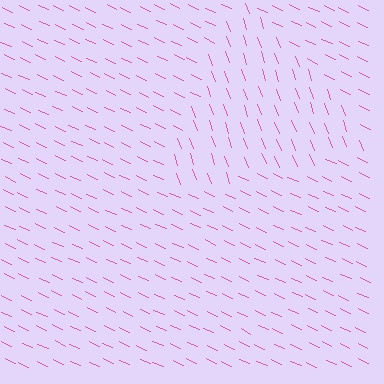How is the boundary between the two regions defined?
The boundary is defined purely by a change in line orientation (approximately 45 degrees difference). All lines are the same color and thickness.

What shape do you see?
I see a triangle.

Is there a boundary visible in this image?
Yes, there is a texture boundary formed by a change in line orientation.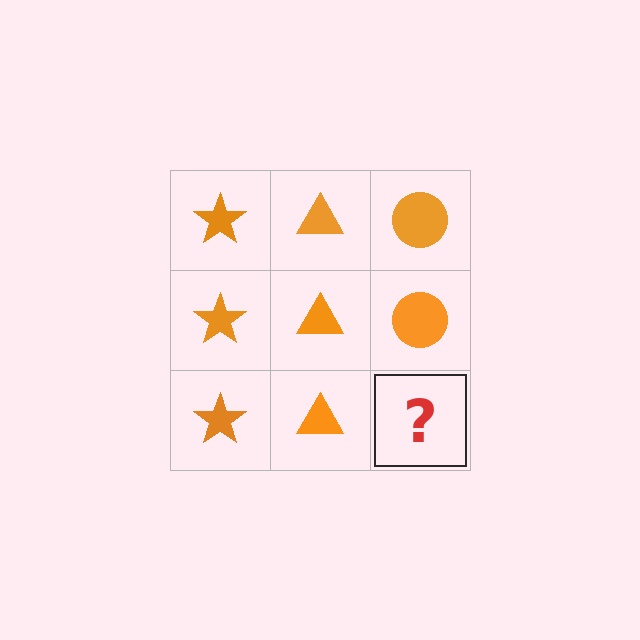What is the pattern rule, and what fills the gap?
The rule is that each column has a consistent shape. The gap should be filled with an orange circle.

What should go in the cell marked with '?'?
The missing cell should contain an orange circle.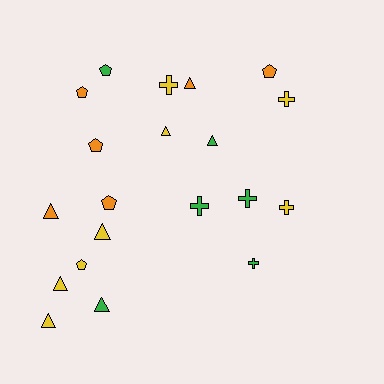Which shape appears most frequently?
Triangle, with 8 objects.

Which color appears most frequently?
Yellow, with 8 objects.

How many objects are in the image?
There are 20 objects.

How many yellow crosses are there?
There are 3 yellow crosses.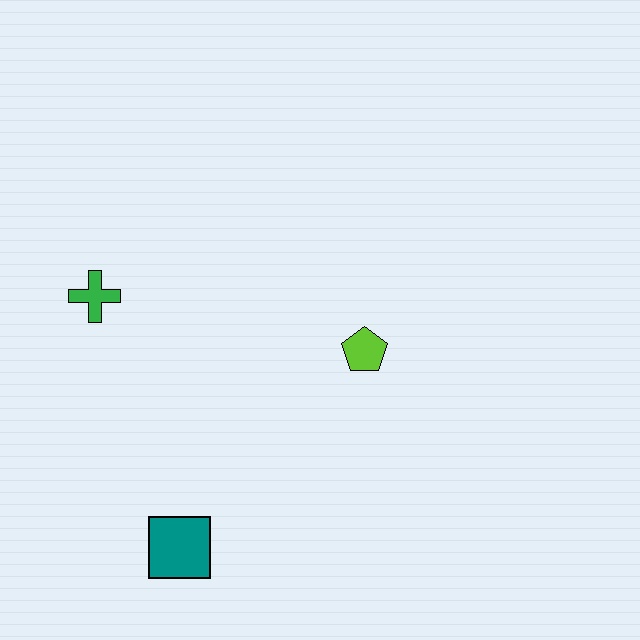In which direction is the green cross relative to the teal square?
The green cross is above the teal square.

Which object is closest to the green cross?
The teal square is closest to the green cross.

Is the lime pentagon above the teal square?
Yes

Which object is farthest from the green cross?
The lime pentagon is farthest from the green cross.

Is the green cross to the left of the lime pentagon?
Yes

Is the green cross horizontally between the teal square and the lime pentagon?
No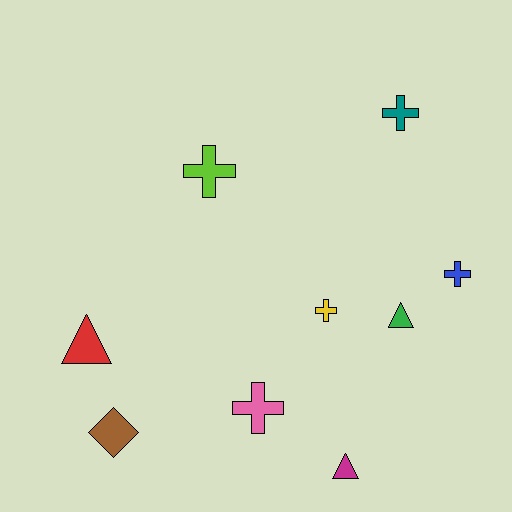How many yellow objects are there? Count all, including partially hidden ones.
There is 1 yellow object.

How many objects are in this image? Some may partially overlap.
There are 9 objects.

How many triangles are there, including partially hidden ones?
There are 3 triangles.